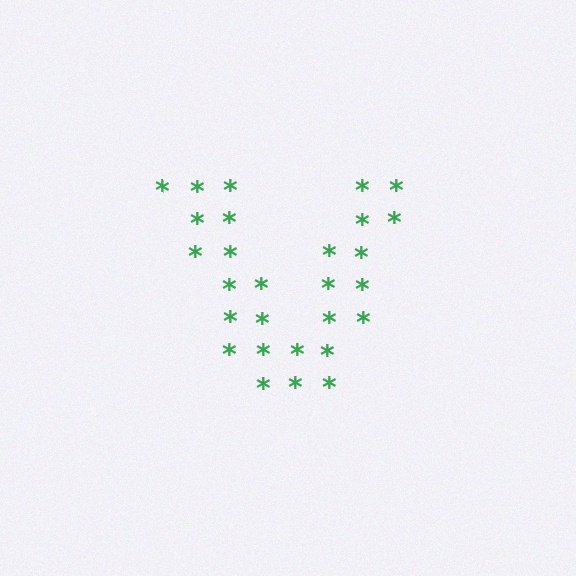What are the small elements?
The small elements are asterisks.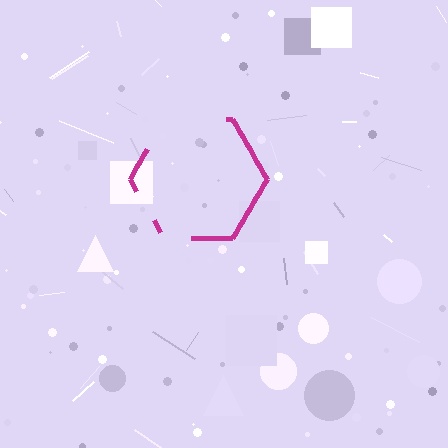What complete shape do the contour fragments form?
The contour fragments form a hexagon.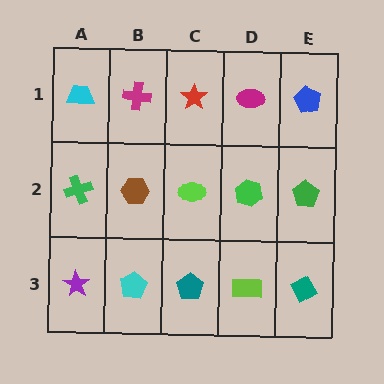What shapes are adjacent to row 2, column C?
A red star (row 1, column C), a teal pentagon (row 3, column C), a brown hexagon (row 2, column B), a green hexagon (row 2, column D).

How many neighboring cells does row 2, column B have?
4.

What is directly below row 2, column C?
A teal pentagon.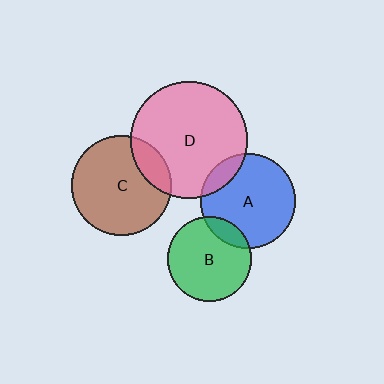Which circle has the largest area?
Circle D (pink).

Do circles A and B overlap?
Yes.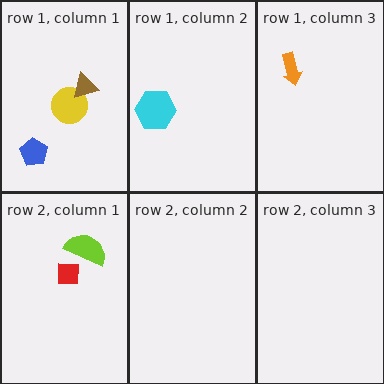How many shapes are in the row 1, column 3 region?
1.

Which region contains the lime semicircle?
The row 2, column 1 region.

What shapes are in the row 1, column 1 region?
The yellow circle, the blue pentagon, the brown triangle.